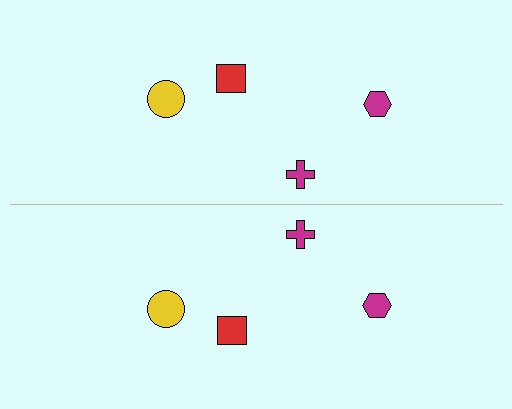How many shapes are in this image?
There are 8 shapes in this image.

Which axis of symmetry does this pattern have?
The pattern has a horizontal axis of symmetry running through the center of the image.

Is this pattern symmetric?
Yes, this pattern has bilateral (reflection) symmetry.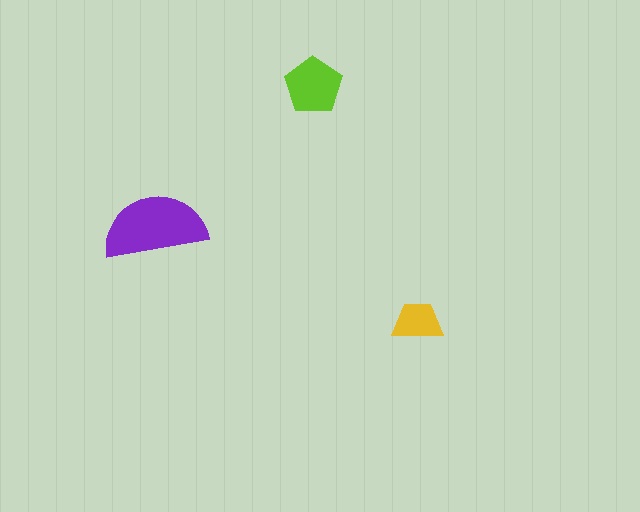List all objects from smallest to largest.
The yellow trapezoid, the lime pentagon, the purple semicircle.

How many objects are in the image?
There are 3 objects in the image.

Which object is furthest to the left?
The purple semicircle is leftmost.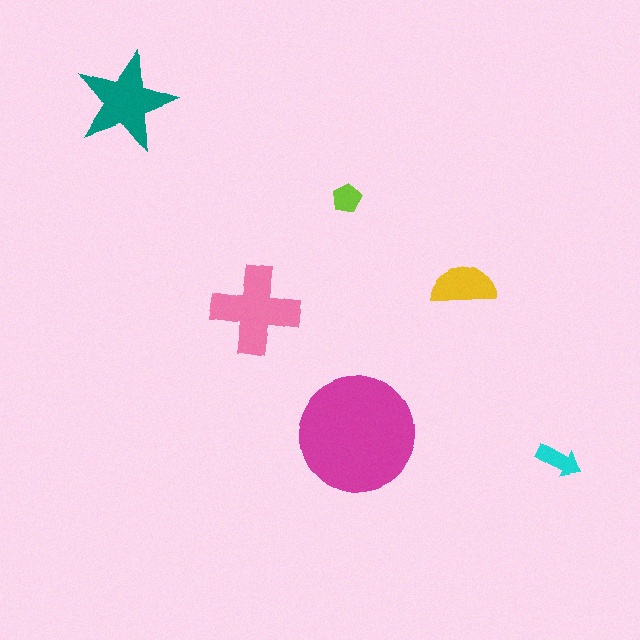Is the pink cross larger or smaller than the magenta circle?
Smaller.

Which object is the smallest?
The lime pentagon.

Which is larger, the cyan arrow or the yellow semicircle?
The yellow semicircle.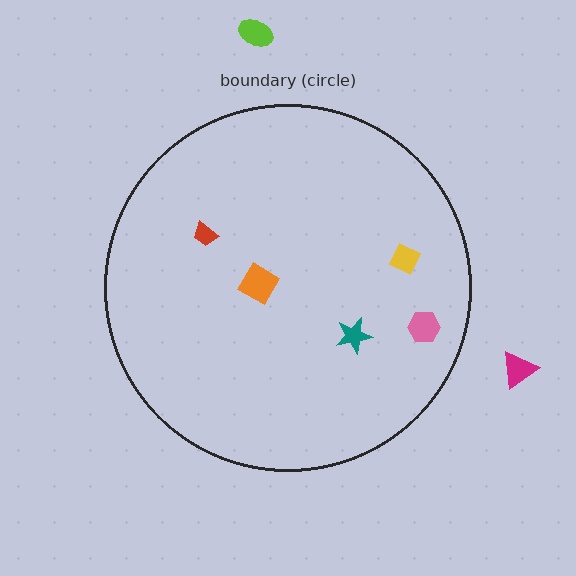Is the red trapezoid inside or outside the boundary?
Inside.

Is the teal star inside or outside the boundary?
Inside.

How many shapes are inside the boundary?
5 inside, 2 outside.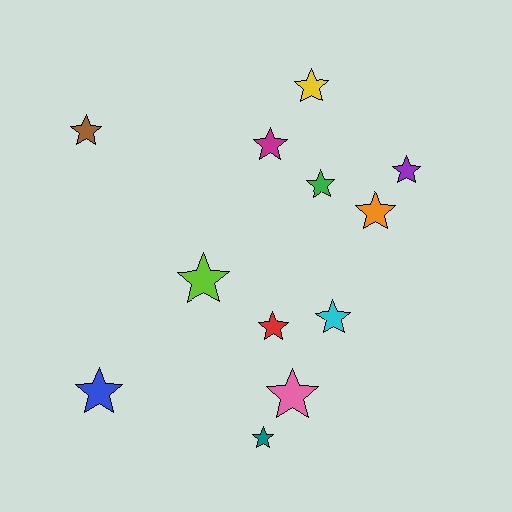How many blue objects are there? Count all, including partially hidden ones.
There is 1 blue object.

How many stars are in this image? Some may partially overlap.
There are 12 stars.